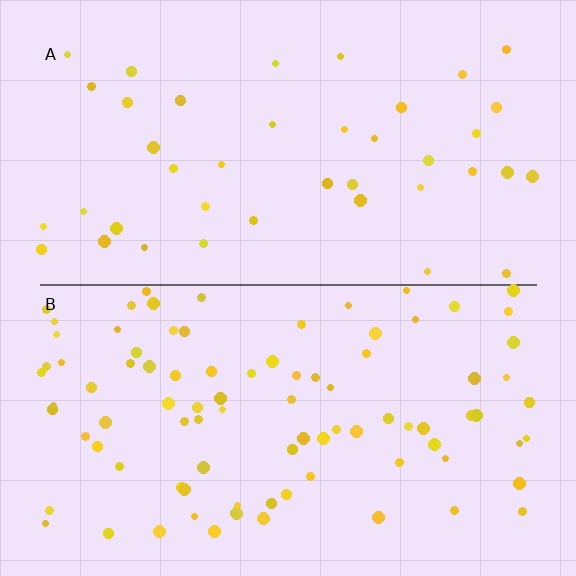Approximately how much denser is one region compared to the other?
Approximately 2.2× — region B over region A.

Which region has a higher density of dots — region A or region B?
B (the bottom).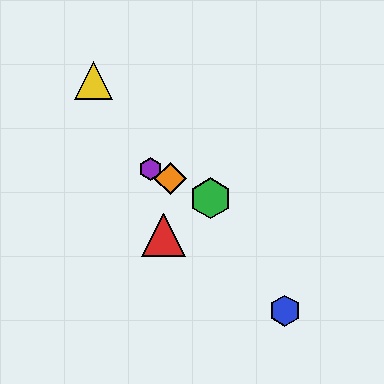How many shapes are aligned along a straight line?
3 shapes (the green hexagon, the purple hexagon, the orange diamond) are aligned along a straight line.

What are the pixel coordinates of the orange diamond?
The orange diamond is at (170, 178).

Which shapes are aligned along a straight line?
The green hexagon, the purple hexagon, the orange diamond are aligned along a straight line.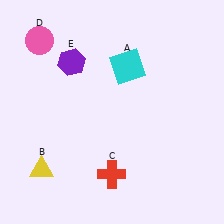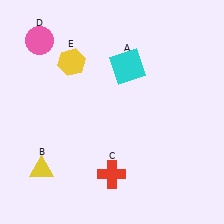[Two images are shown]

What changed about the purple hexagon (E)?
In Image 1, E is purple. In Image 2, it changed to yellow.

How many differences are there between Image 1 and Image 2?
There is 1 difference between the two images.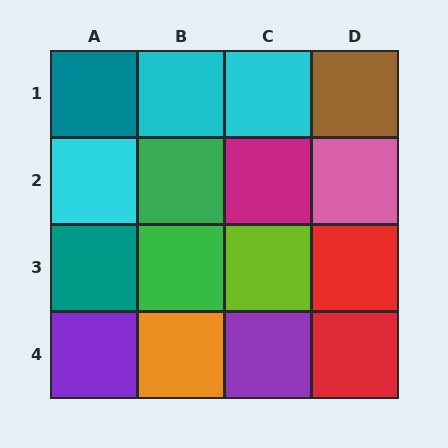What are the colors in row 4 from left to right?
Purple, orange, purple, red.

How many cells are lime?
1 cell is lime.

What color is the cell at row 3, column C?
Lime.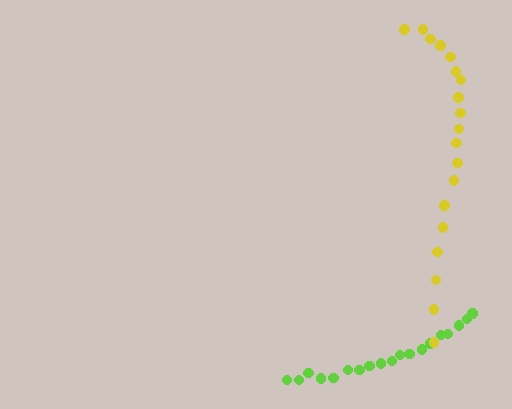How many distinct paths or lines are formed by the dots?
There are 2 distinct paths.